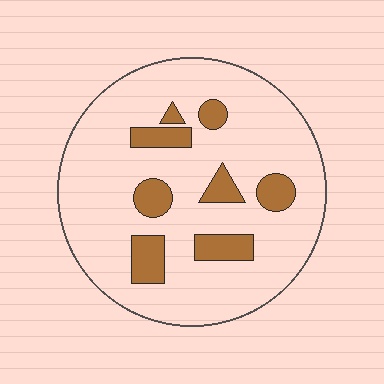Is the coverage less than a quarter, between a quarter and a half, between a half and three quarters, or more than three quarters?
Less than a quarter.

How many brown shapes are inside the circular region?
8.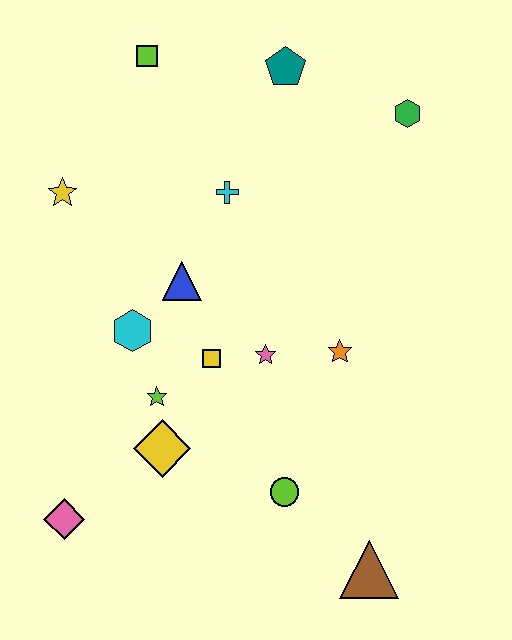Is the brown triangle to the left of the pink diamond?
No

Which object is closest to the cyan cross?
The blue triangle is closest to the cyan cross.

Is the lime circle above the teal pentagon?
No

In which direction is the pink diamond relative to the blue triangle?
The pink diamond is below the blue triangle.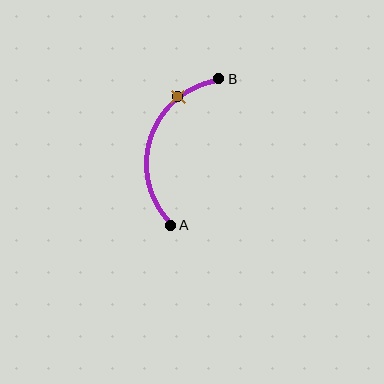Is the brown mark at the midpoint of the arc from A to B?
No. The brown mark lies on the arc but is closer to endpoint B. The arc midpoint would be at the point on the curve equidistant along the arc from both A and B.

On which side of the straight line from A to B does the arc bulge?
The arc bulges to the left of the straight line connecting A and B.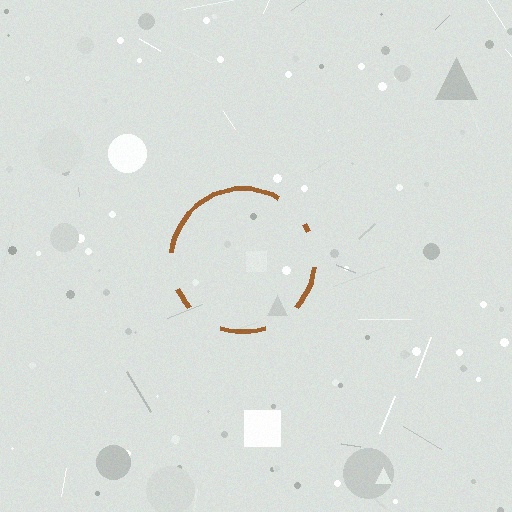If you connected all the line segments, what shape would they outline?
They would outline a circle.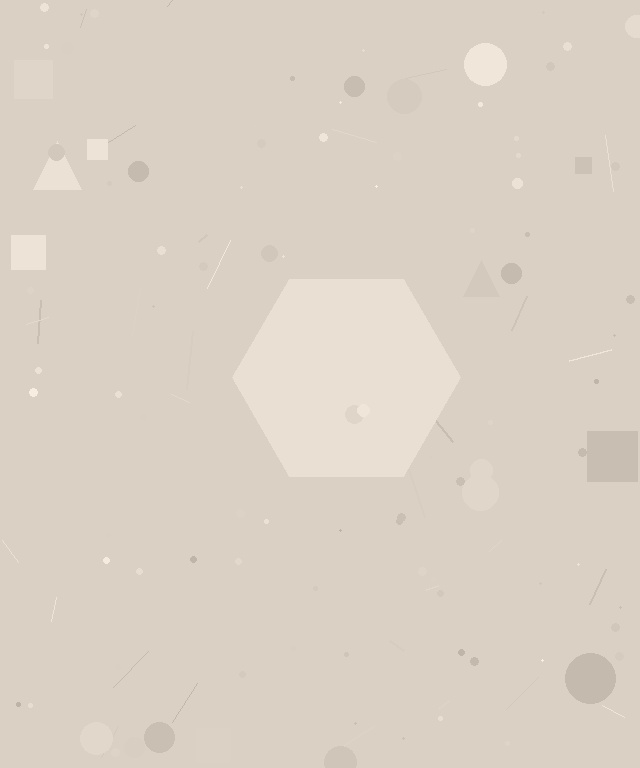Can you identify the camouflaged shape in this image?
The camouflaged shape is a hexagon.